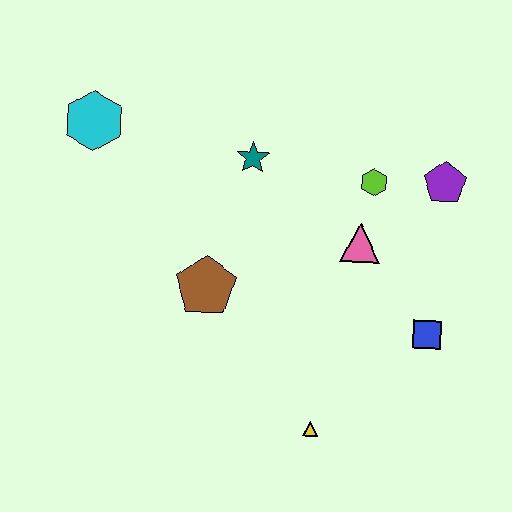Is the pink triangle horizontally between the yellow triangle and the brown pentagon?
No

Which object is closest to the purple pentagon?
The lime hexagon is closest to the purple pentagon.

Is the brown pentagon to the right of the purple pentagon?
No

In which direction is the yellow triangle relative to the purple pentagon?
The yellow triangle is below the purple pentagon.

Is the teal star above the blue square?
Yes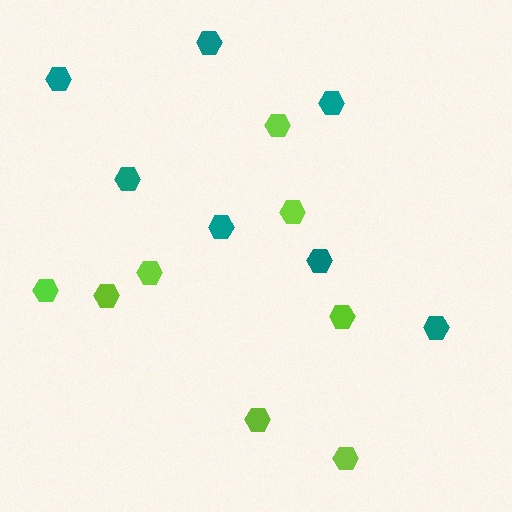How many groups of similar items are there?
There are 2 groups: one group of lime hexagons (8) and one group of teal hexagons (7).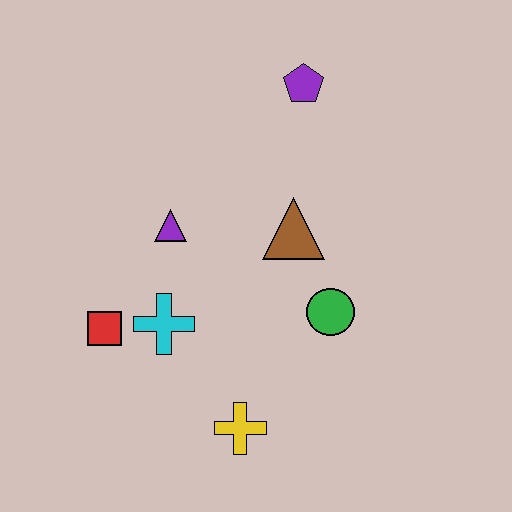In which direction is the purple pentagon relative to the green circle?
The purple pentagon is above the green circle.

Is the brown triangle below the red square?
No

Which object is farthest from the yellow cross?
The purple pentagon is farthest from the yellow cross.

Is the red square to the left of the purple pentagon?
Yes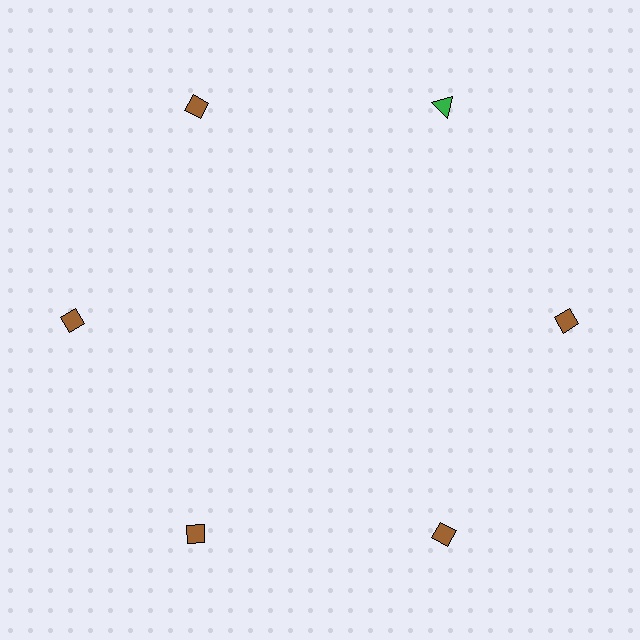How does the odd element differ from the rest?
It differs in both color (green instead of brown) and shape (triangle instead of diamond).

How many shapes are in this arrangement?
There are 6 shapes arranged in a ring pattern.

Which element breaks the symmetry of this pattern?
The green triangle at roughly the 1 o'clock position breaks the symmetry. All other shapes are brown diamonds.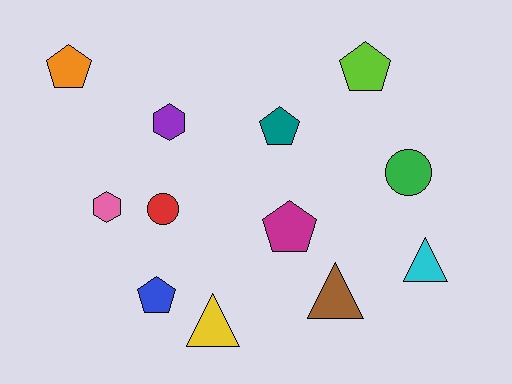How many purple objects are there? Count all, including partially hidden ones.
There is 1 purple object.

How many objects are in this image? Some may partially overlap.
There are 12 objects.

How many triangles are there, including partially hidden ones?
There are 3 triangles.